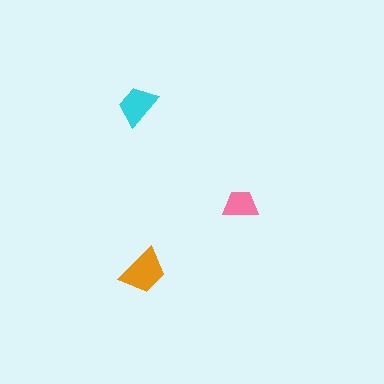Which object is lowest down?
The orange trapezoid is bottommost.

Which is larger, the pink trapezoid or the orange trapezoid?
The orange one.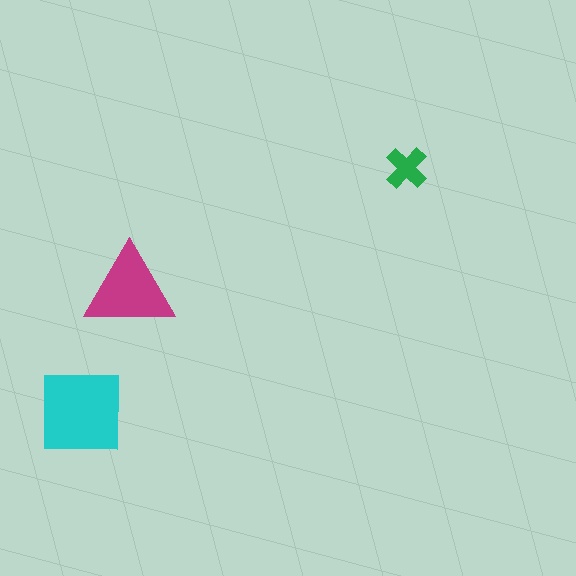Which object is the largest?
The cyan square.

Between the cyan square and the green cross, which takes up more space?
The cyan square.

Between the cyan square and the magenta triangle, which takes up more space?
The cyan square.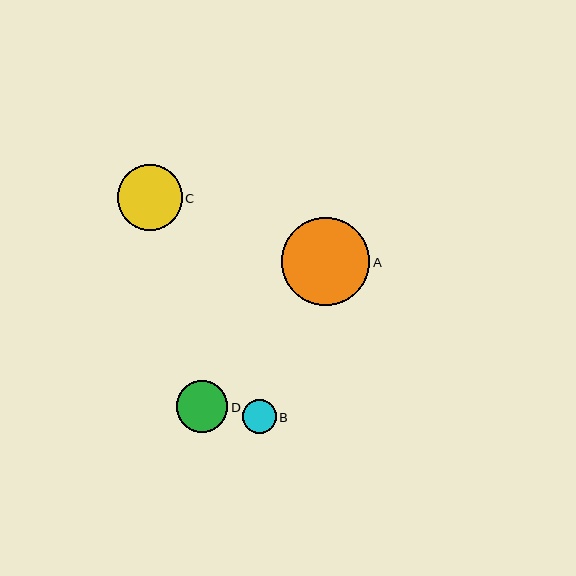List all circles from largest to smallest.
From largest to smallest: A, C, D, B.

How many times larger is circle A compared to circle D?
Circle A is approximately 1.7 times the size of circle D.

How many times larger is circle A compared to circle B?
Circle A is approximately 2.6 times the size of circle B.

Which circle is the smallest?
Circle B is the smallest with a size of approximately 34 pixels.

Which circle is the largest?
Circle A is the largest with a size of approximately 88 pixels.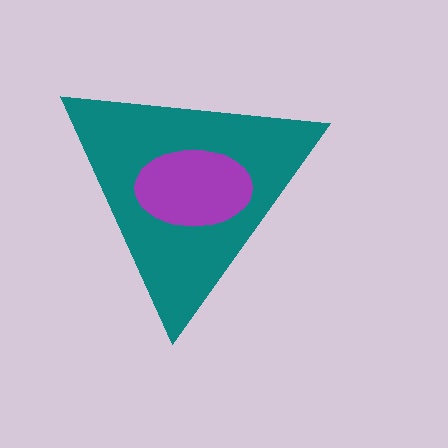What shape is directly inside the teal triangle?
The purple ellipse.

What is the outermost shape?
The teal triangle.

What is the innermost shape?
The purple ellipse.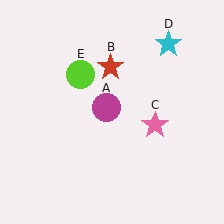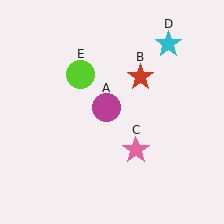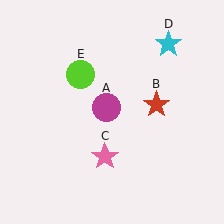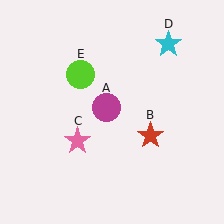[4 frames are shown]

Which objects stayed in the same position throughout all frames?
Magenta circle (object A) and cyan star (object D) and lime circle (object E) remained stationary.